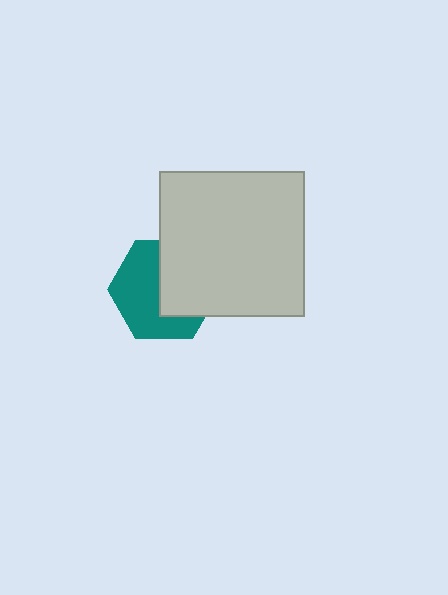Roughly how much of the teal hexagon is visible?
About half of it is visible (roughly 55%).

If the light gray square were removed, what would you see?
You would see the complete teal hexagon.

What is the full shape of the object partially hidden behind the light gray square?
The partially hidden object is a teal hexagon.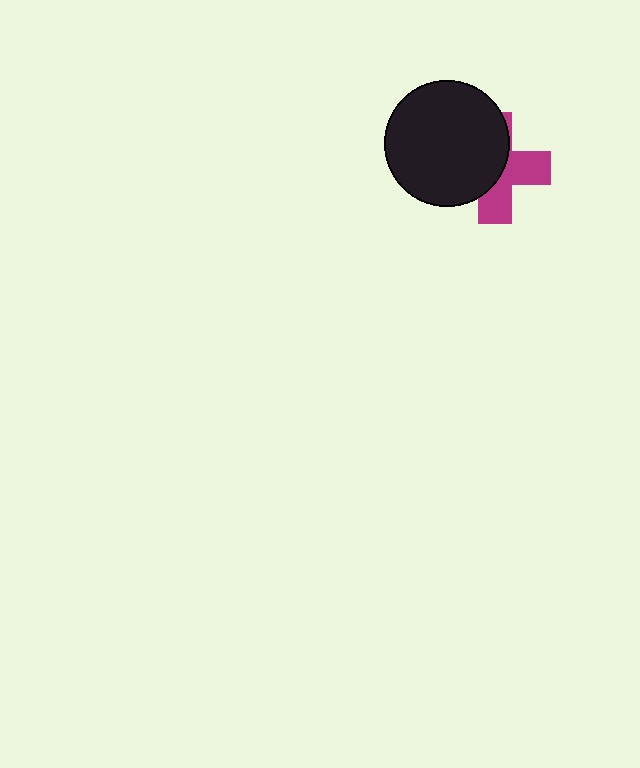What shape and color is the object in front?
The object in front is a black circle.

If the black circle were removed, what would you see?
You would see the complete magenta cross.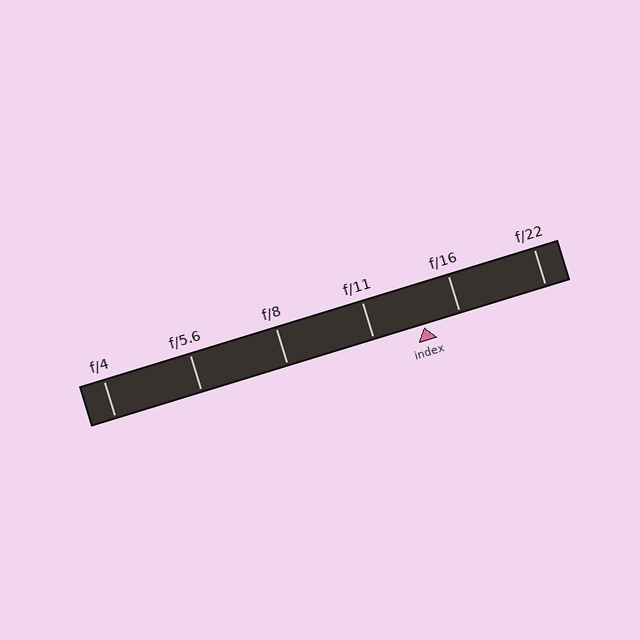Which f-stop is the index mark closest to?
The index mark is closest to f/16.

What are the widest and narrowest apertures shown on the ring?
The widest aperture shown is f/4 and the narrowest is f/22.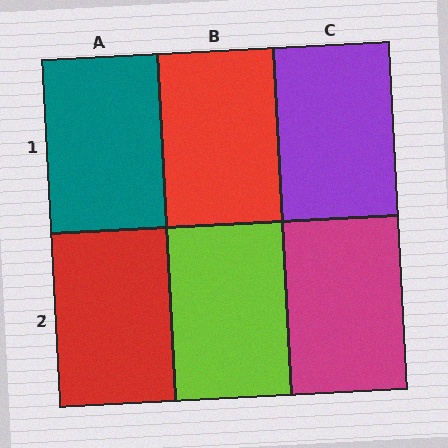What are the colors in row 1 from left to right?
Teal, red, purple.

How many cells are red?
2 cells are red.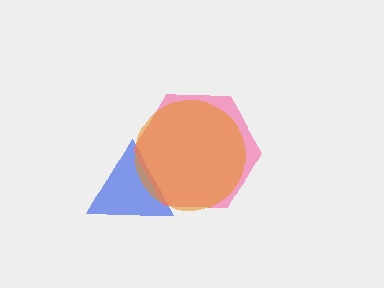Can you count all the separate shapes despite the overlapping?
Yes, there are 3 separate shapes.